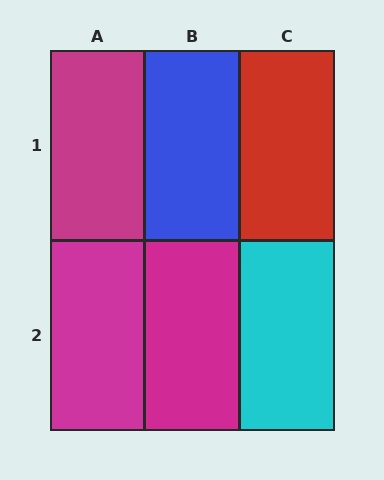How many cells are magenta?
3 cells are magenta.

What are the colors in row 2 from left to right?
Magenta, magenta, cyan.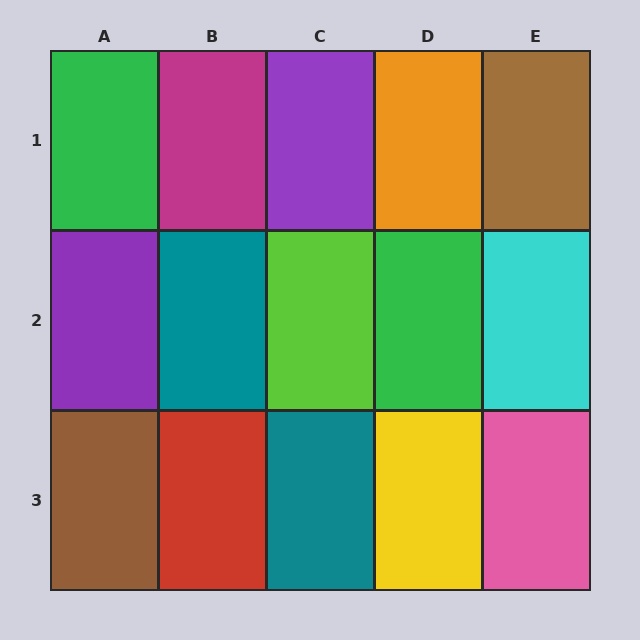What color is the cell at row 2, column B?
Teal.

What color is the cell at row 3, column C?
Teal.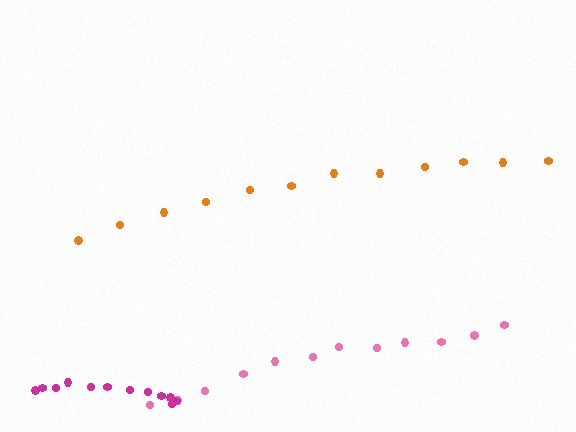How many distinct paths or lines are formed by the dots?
There are 3 distinct paths.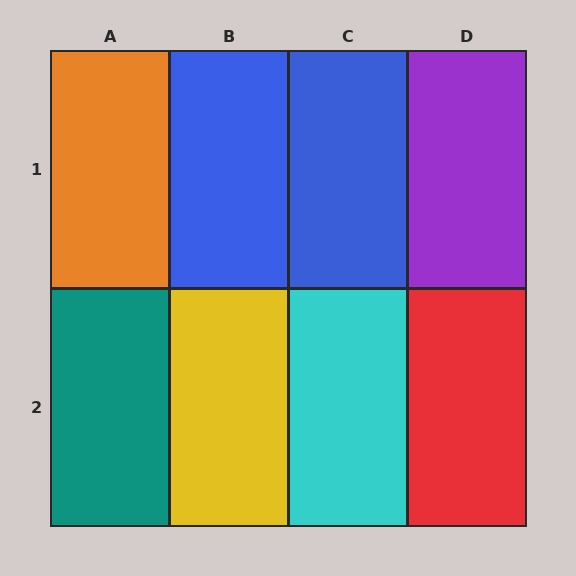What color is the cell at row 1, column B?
Blue.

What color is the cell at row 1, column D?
Purple.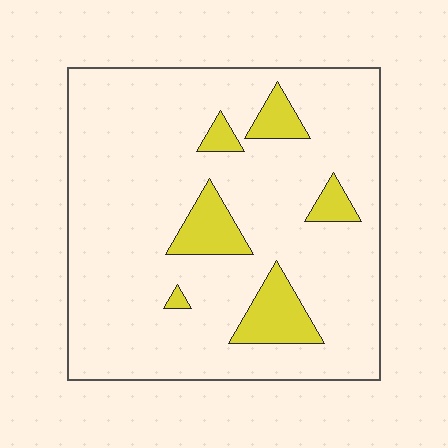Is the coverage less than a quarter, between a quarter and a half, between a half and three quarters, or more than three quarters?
Less than a quarter.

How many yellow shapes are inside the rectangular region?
6.